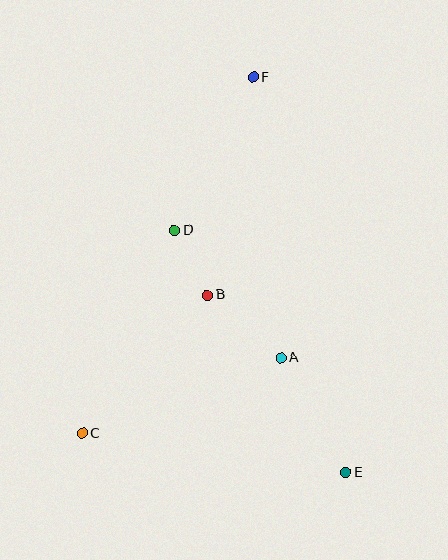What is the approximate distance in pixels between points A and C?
The distance between A and C is approximately 212 pixels.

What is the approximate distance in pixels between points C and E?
The distance between C and E is approximately 266 pixels.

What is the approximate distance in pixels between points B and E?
The distance between B and E is approximately 225 pixels.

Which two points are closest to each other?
Points B and D are closest to each other.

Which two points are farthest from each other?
Points E and F are farthest from each other.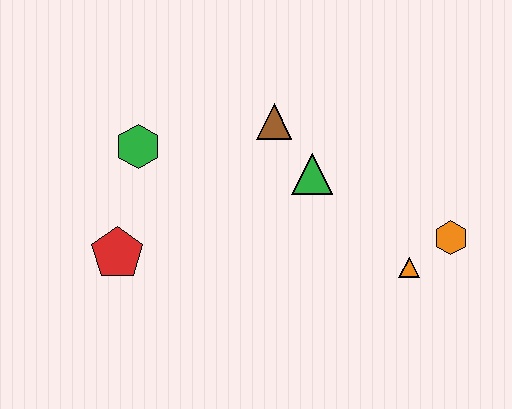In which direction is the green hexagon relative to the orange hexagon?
The green hexagon is to the left of the orange hexagon.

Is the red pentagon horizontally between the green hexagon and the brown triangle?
No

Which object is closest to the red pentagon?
The green hexagon is closest to the red pentagon.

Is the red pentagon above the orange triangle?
Yes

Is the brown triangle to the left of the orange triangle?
Yes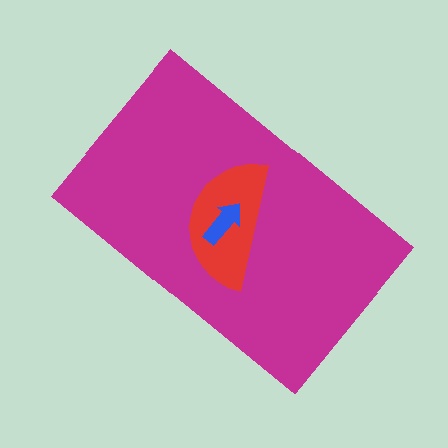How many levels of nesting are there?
3.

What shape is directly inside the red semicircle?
The blue arrow.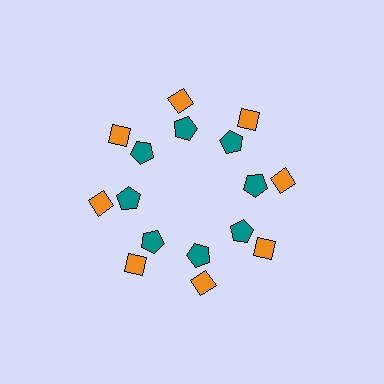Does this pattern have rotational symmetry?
Yes, this pattern has 8-fold rotational symmetry. It looks the same after rotating 45 degrees around the center.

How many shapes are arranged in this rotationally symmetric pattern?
There are 16 shapes, arranged in 8 groups of 2.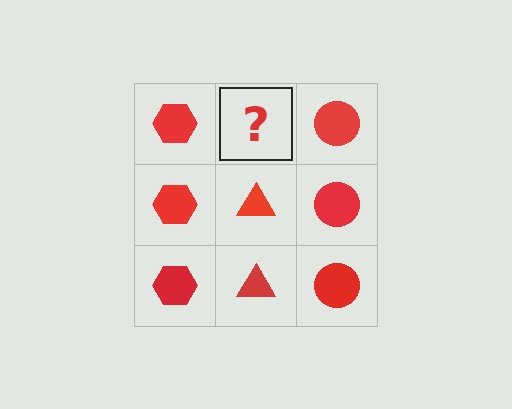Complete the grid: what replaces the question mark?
The question mark should be replaced with a red triangle.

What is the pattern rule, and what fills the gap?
The rule is that each column has a consistent shape. The gap should be filled with a red triangle.